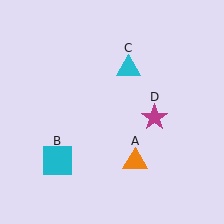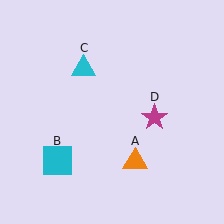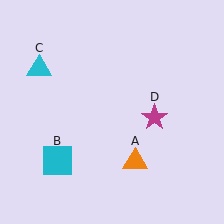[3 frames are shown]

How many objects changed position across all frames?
1 object changed position: cyan triangle (object C).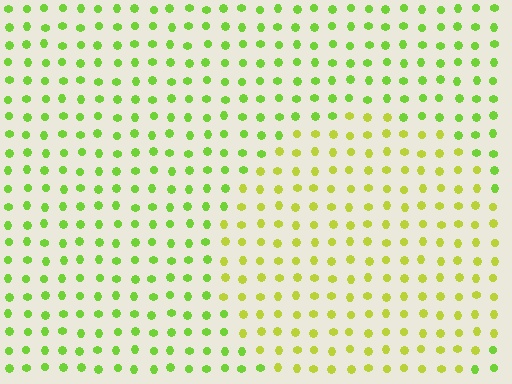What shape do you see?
I see a circle.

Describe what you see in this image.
The image is filled with small lime elements in a uniform arrangement. A circle-shaped region is visible where the elements are tinted to a slightly different hue, forming a subtle color boundary.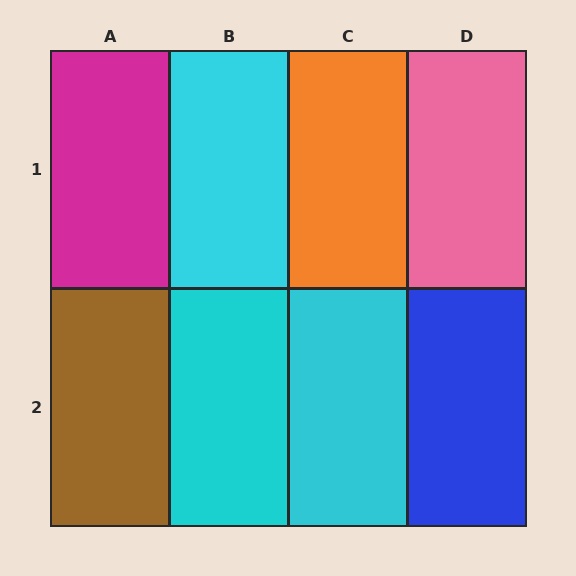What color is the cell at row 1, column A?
Magenta.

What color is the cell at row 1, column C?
Orange.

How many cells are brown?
1 cell is brown.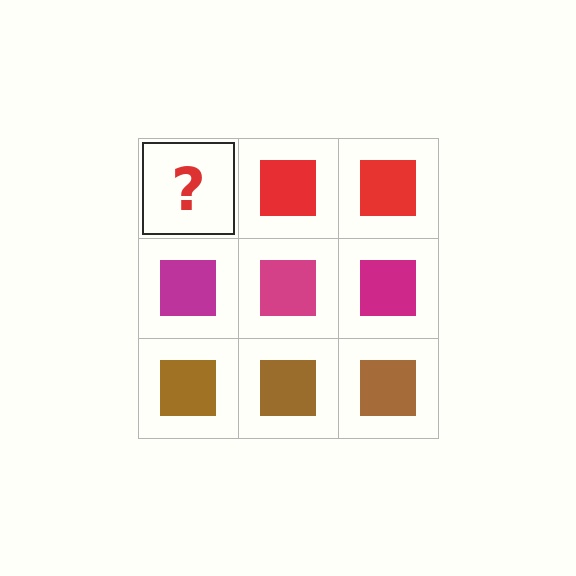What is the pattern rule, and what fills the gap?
The rule is that each row has a consistent color. The gap should be filled with a red square.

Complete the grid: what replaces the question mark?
The question mark should be replaced with a red square.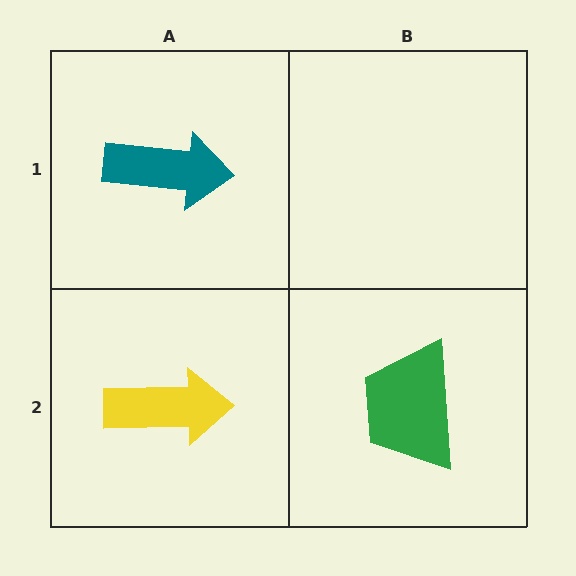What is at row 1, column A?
A teal arrow.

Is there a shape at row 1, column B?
No, that cell is empty.